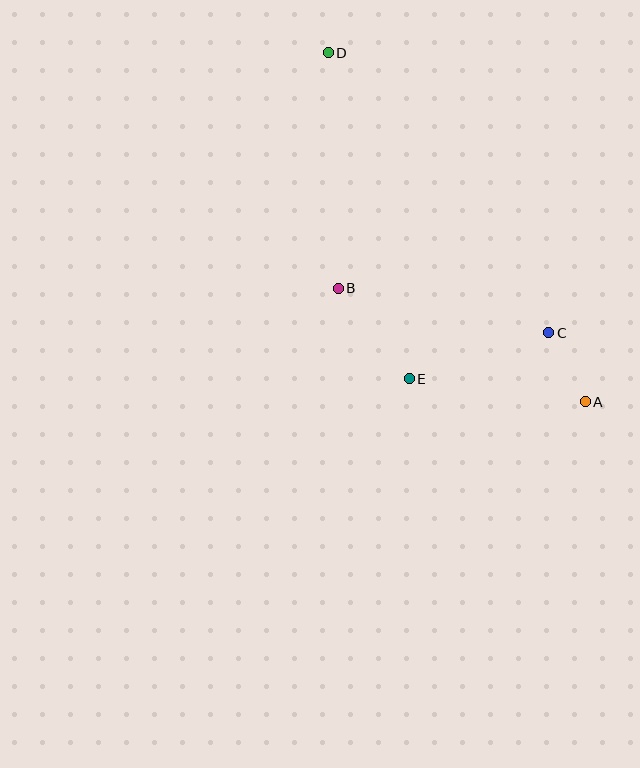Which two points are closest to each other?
Points A and C are closest to each other.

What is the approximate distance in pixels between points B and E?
The distance between B and E is approximately 115 pixels.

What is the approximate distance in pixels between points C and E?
The distance between C and E is approximately 147 pixels.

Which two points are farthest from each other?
Points A and D are farthest from each other.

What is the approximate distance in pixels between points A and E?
The distance between A and E is approximately 178 pixels.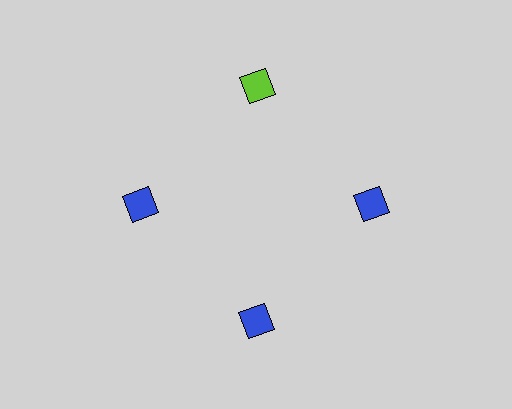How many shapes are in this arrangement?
There are 4 shapes arranged in a ring pattern.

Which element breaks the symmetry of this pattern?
The lime diamond at roughly the 12 o'clock position breaks the symmetry. All other shapes are blue diamonds.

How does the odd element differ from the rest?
It has a different color: lime instead of blue.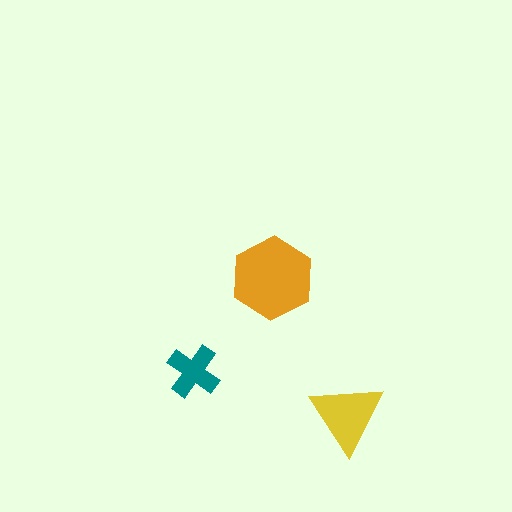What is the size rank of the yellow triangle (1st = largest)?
2nd.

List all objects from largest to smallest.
The orange hexagon, the yellow triangle, the teal cross.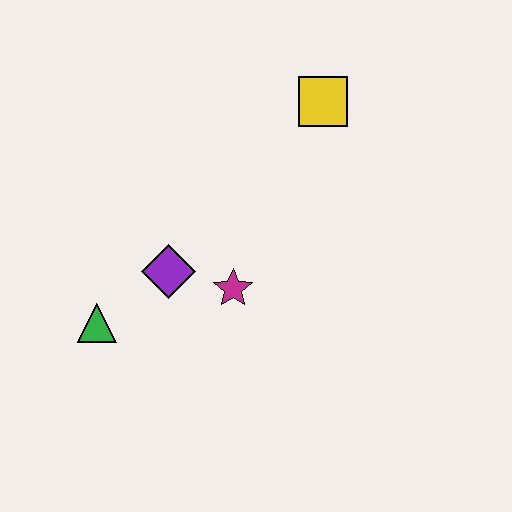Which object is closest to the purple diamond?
The magenta star is closest to the purple diamond.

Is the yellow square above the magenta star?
Yes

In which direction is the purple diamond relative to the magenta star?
The purple diamond is to the left of the magenta star.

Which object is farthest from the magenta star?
The yellow square is farthest from the magenta star.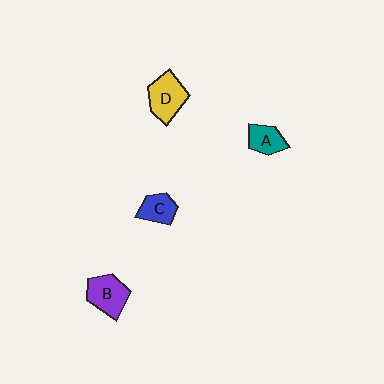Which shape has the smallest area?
Shape A (teal).